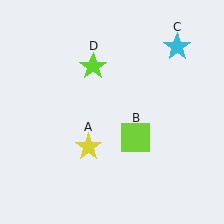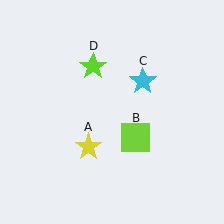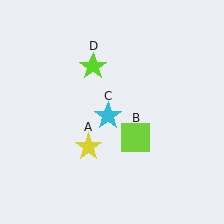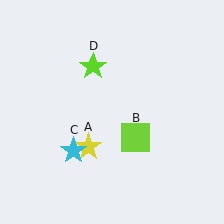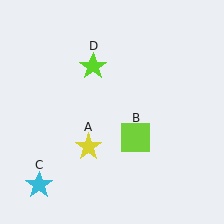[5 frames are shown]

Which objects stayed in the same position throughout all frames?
Yellow star (object A) and lime square (object B) and lime star (object D) remained stationary.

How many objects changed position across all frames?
1 object changed position: cyan star (object C).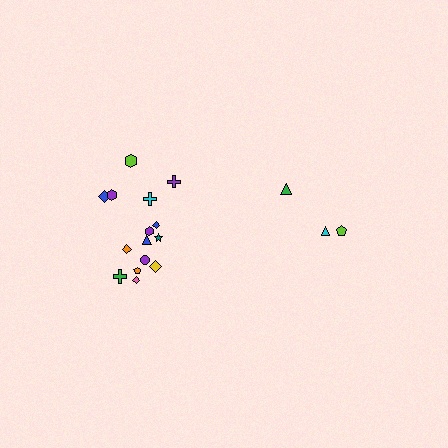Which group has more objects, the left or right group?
The left group.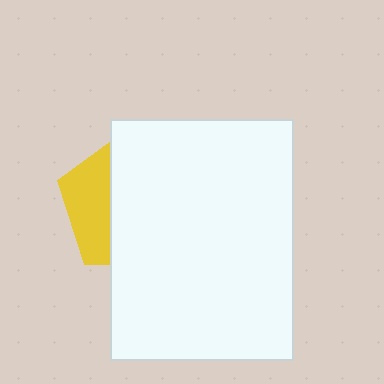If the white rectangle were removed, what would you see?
You would see the complete yellow pentagon.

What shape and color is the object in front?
The object in front is a white rectangle.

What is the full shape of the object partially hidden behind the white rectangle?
The partially hidden object is a yellow pentagon.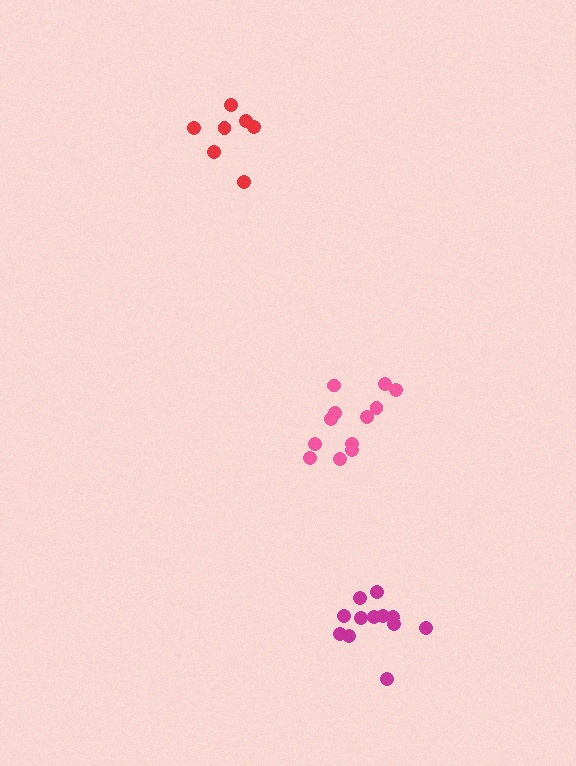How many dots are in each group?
Group 1: 12 dots, Group 2: 7 dots, Group 3: 12 dots (31 total).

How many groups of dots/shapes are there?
There are 3 groups.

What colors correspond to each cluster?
The clusters are colored: pink, red, magenta.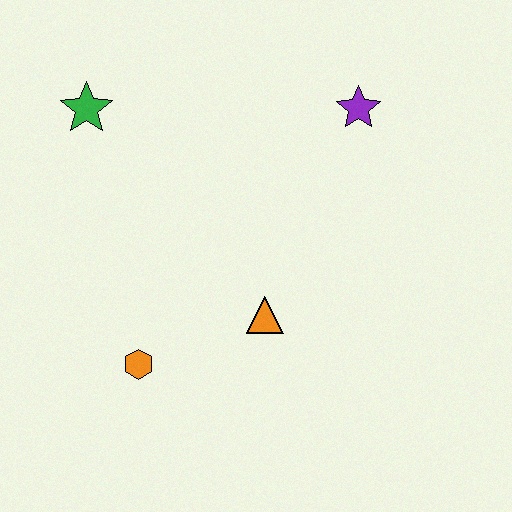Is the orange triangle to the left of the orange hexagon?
No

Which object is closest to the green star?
The orange hexagon is closest to the green star.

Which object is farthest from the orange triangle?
The green star is farthest from the orange triangle.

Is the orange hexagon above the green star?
No